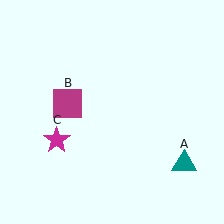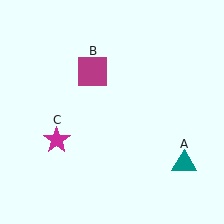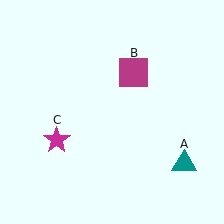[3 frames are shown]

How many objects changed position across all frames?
1 object changed position: magenta square (object B).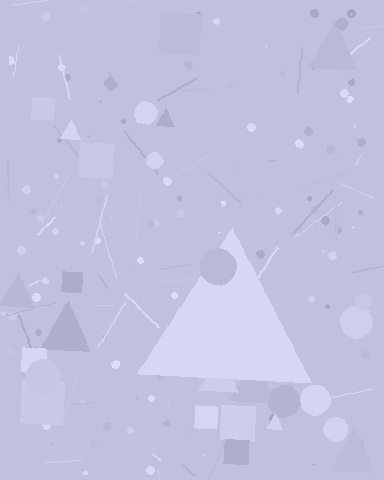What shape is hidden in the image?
A triangle is hidden in the image.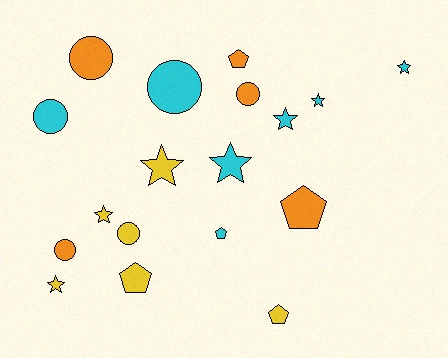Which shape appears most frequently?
Star, with 7 objects.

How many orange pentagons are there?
There are 2 orange pentagons.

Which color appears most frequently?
Cyan, with 7 objects.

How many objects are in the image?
There are 18 objects.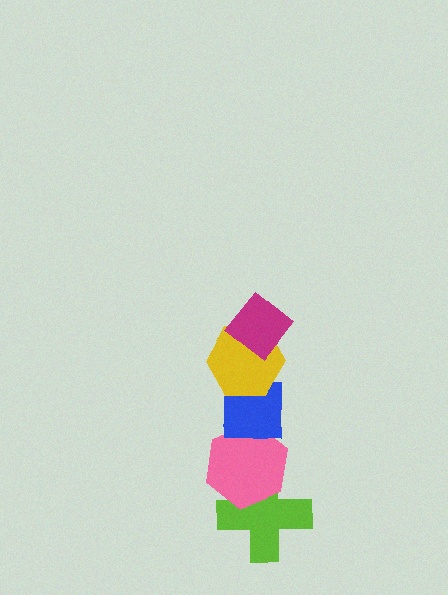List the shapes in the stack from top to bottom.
From top to bottom: the magenta diamond, the yellow hexagon, the blue square, the pink hexagon, the lime cross.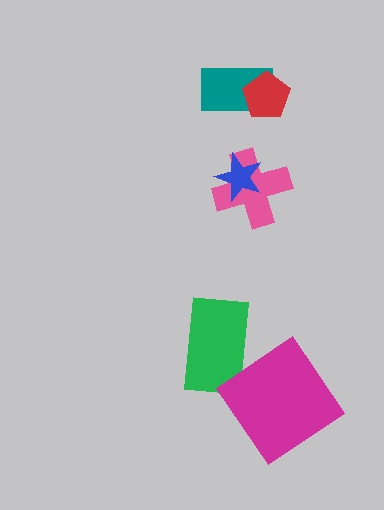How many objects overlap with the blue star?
1 object overlaps with the blue star.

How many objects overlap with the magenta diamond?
0 objects overlap with the magenta diamond.